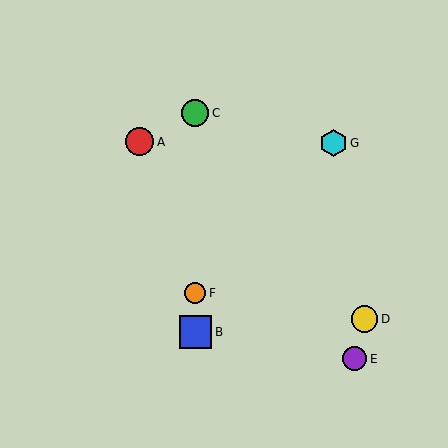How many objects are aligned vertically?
3 objects (B, C, F) are aligned vertically.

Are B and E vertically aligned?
No, B is at x≈195 and E is at x≈355.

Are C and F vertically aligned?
Yes, both are at x≈195.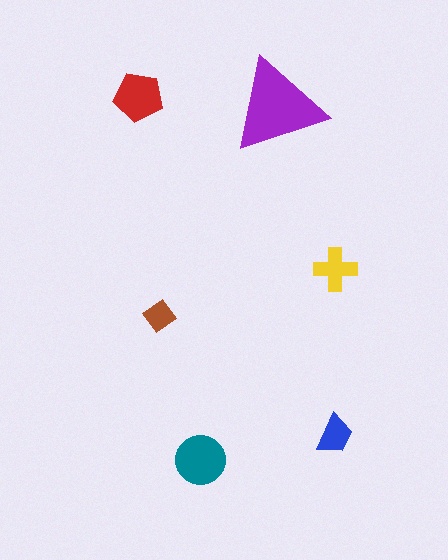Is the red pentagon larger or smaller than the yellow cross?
Larger.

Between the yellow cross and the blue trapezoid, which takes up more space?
The yellow cross.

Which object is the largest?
The purple triangle.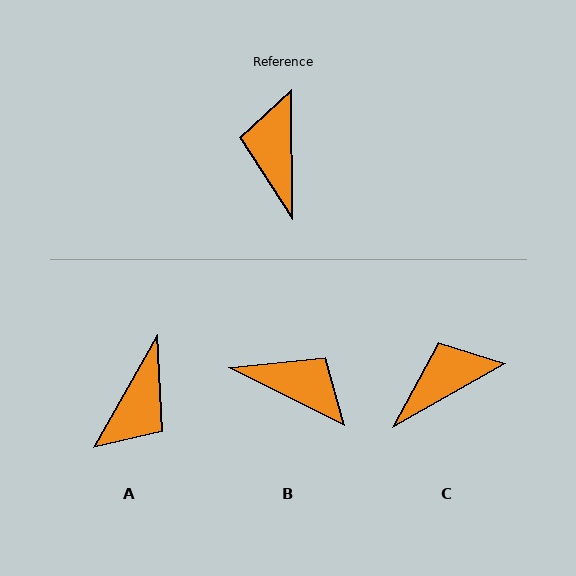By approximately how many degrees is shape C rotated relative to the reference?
Approximately 61 degrees clockwise.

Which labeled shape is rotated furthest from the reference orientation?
A, about 150 degrees away.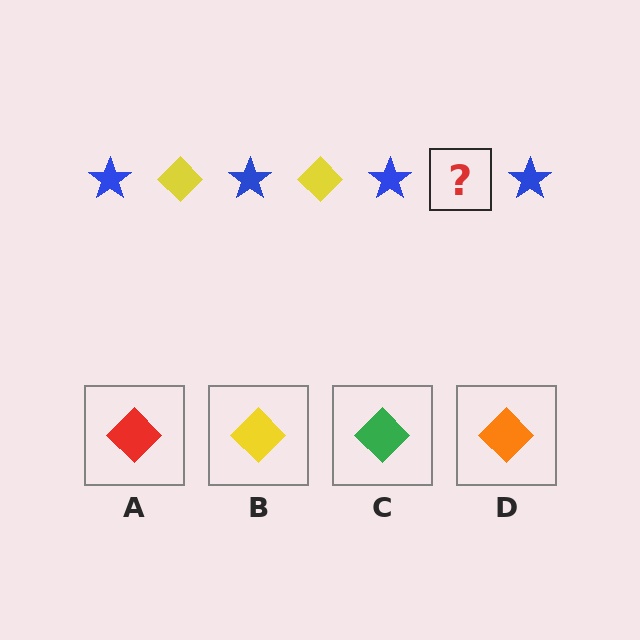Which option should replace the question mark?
Option B.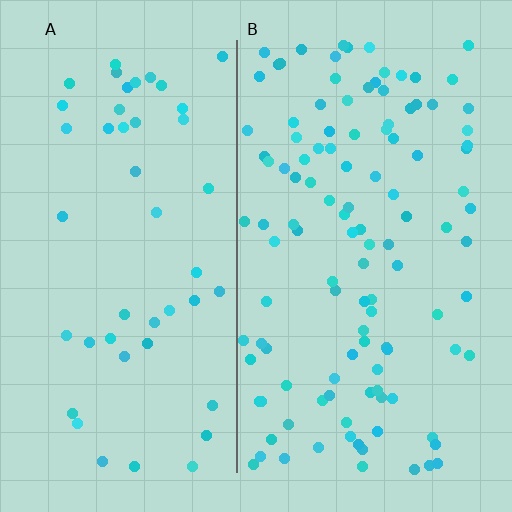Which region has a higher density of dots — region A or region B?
B (the right).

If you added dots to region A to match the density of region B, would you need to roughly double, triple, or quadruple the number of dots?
Approximately double.